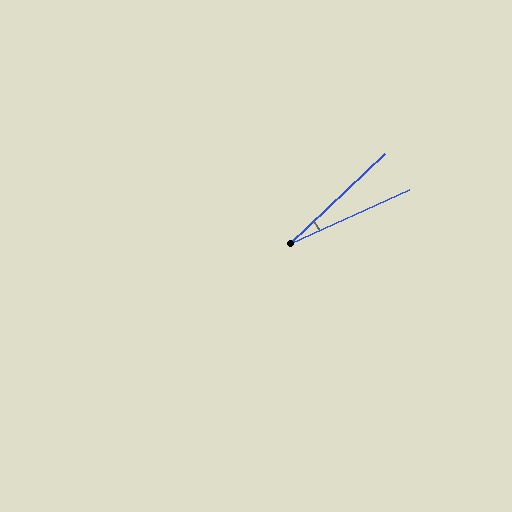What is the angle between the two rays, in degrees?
Approximately 19 degrees.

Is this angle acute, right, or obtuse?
It is acute.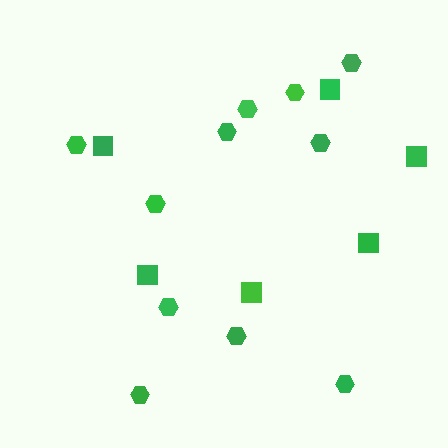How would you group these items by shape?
There are 2 groups: one group of hexagons (11) and one group of squares (6).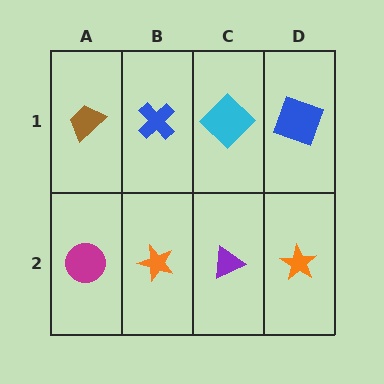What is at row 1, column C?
A cyan diamond.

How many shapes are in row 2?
4 shapes.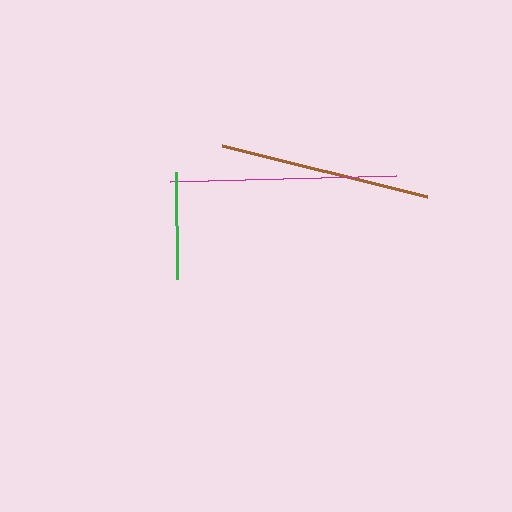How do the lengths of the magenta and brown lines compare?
The magenta and brown lines are approximately the same length.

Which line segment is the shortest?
The green line is the shortest at approximately 107 pixels.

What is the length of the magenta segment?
The magenta segment is approximately 226 pixels long.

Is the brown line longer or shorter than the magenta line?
The magenta line is longer than the brown line.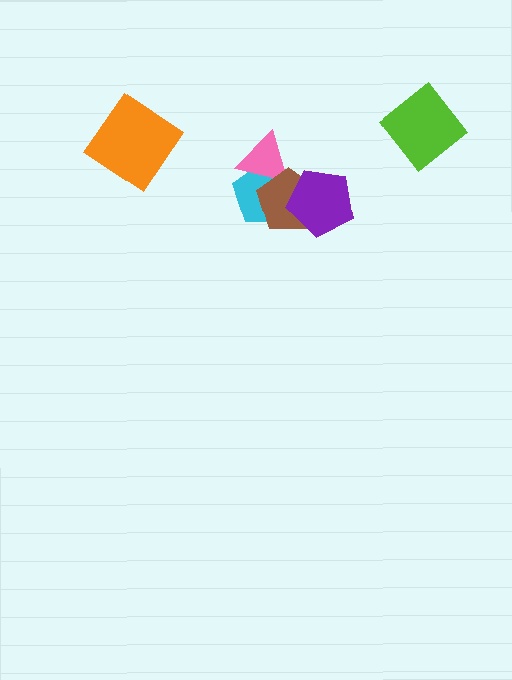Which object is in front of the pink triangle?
The brown pentagon is in front of the pink triangle.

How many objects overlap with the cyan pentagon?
3 objects overlap with the cyan pentagon.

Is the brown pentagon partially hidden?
Yes, it is partially covered by another shape.